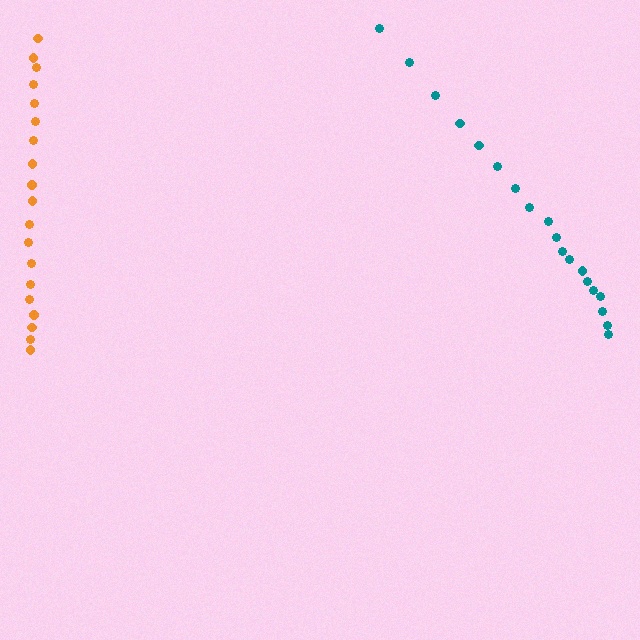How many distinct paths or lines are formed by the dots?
There are 2 distinct paths.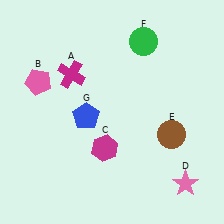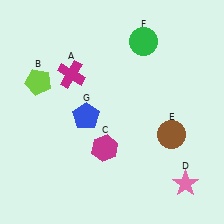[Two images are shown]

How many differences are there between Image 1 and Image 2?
There is 1 difference between the two images.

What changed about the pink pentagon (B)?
In Image 1, B is pink. In Image 2, it changed to lime.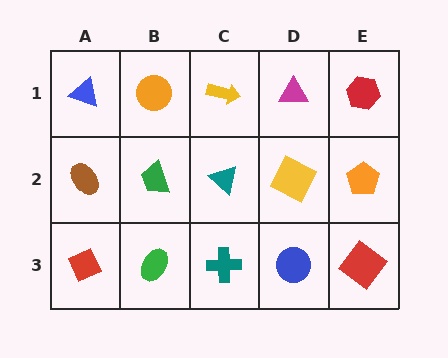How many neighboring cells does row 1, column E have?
2.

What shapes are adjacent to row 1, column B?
A green trapezoid (row 2, column B), a blue triangle (row 1, column A), a yellow arrow (row 1, column C).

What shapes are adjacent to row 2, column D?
A magenta triangle (row 1, column D), a blue circle (row 3, column D), a teal triangle (row 2, column C), an orange pentagon (row 2, column E).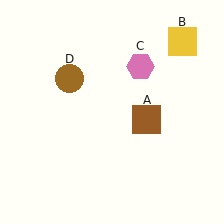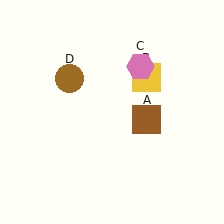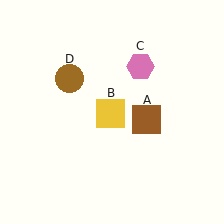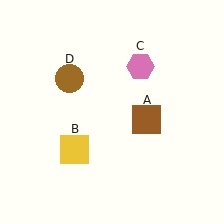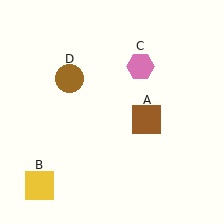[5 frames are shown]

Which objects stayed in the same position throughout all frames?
Brown square (object A) and pink hexagon (object C) and brown circle (object D) remained stationary.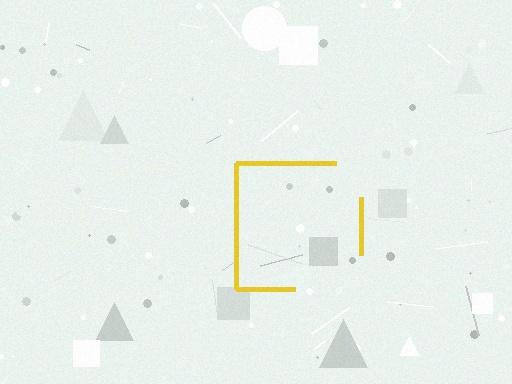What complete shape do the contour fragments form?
The contour fragments form a square.